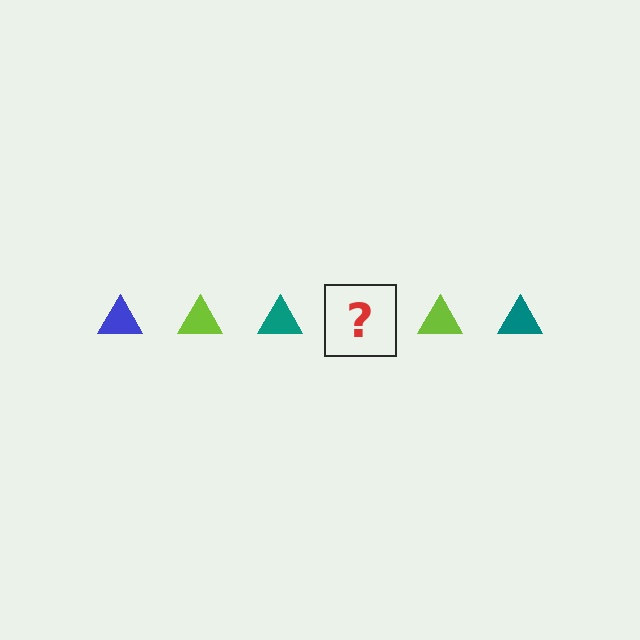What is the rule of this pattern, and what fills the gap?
The rule is that the pattern cycles through blue, lime, teal triangles. The gap should be filled with a blue triangle.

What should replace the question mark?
The question mark should be replaced with a blue triangle.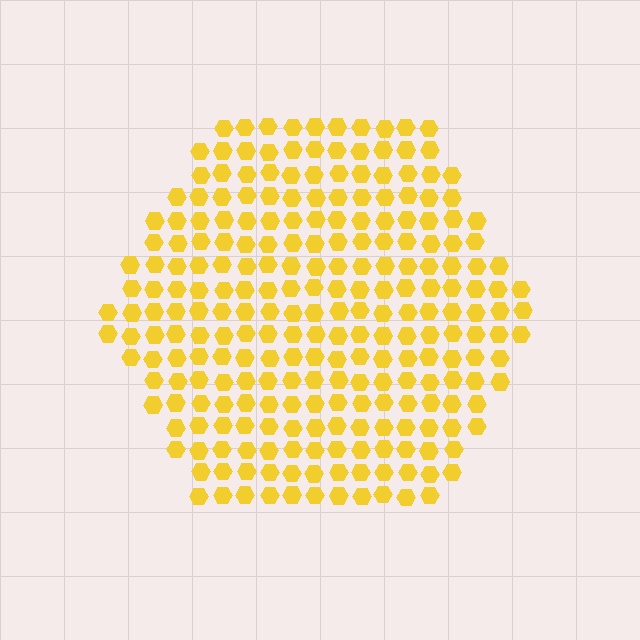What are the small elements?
The small elements are hexagons.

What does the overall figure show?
The overall figure shows a hexagon.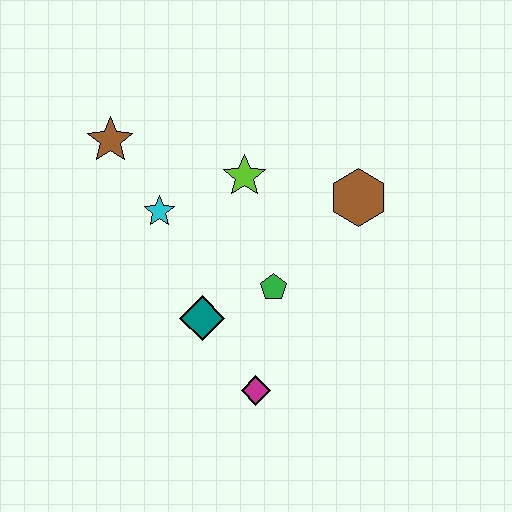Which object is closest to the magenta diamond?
The teal diamond is closest to the magenta diamond.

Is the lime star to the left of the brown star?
No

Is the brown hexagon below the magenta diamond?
No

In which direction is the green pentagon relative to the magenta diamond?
The green pentagon is above the magenta diamond.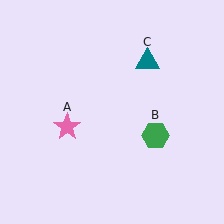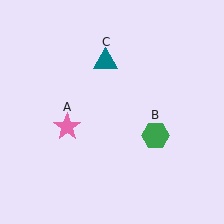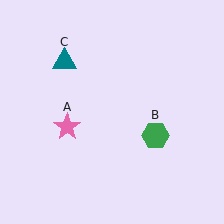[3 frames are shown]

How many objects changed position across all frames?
1 object changed position: teal triangle (object C).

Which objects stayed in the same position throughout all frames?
Pink star (object A) and green hexagon (object B) remained stationary.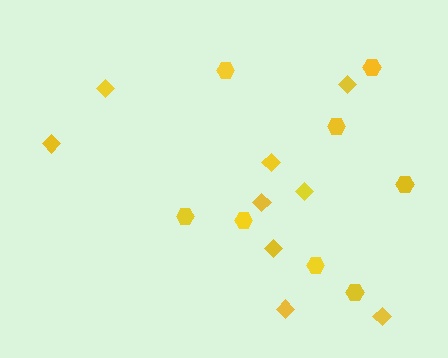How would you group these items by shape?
There are 2 groups: one group of hexagons (8) and one group of diamonds (9).